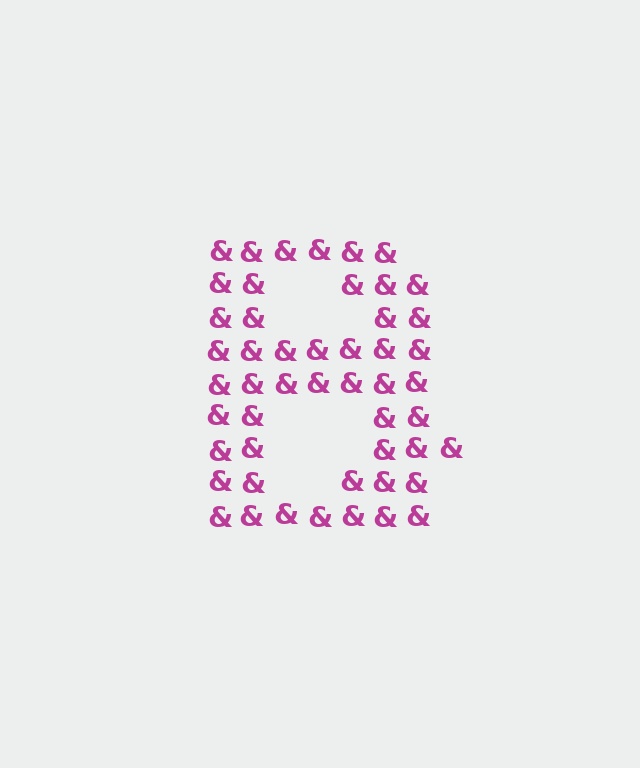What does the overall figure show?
The overall figure shows the letter B.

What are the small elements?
The small elements are ampersands.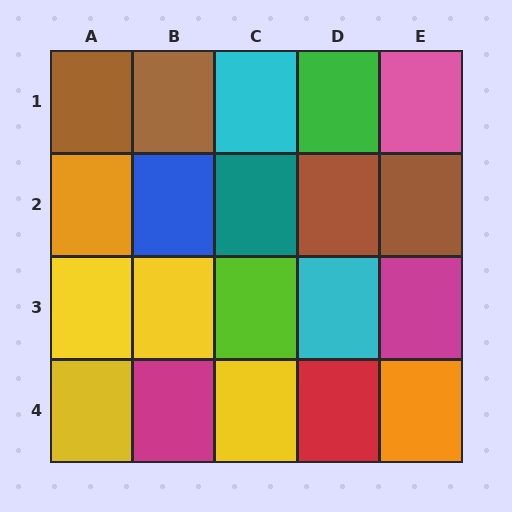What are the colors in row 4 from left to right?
Yellow, magenta, yellow, red, orange.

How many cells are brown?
4 cells are brown.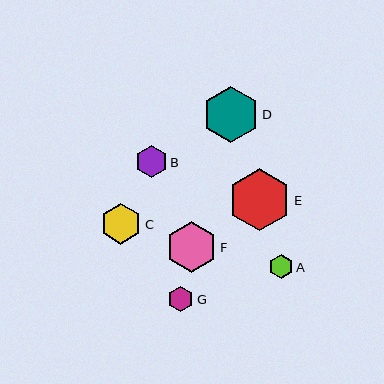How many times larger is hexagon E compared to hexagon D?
Hexagon E is approximately 1.1 times the size of hexagon D.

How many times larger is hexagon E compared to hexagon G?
Hexagon E is approximately 2.4 times the size of hexagon G.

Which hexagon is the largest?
Hexagon E is the largest with a size of approximately 62 pixels.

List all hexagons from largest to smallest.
From largest to smallest: E, D, F, C, B, G, A.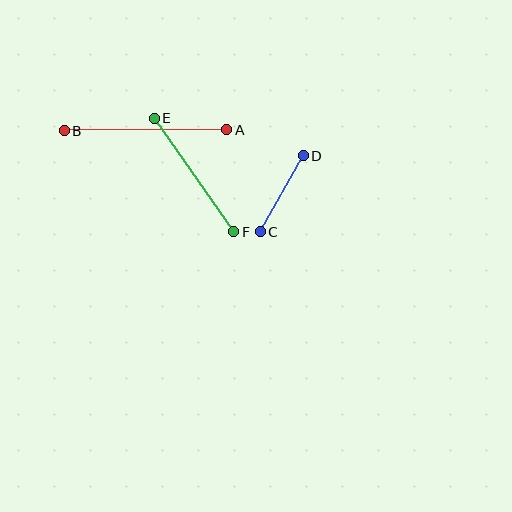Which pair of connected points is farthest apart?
Points A and B are farthest apart.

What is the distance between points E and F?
The distance is approximately 139 pixels.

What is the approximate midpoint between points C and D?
The midpoint is at approximately (282, 194) pixels.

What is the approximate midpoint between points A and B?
The midpoint is at approximately (145, 130) pixels.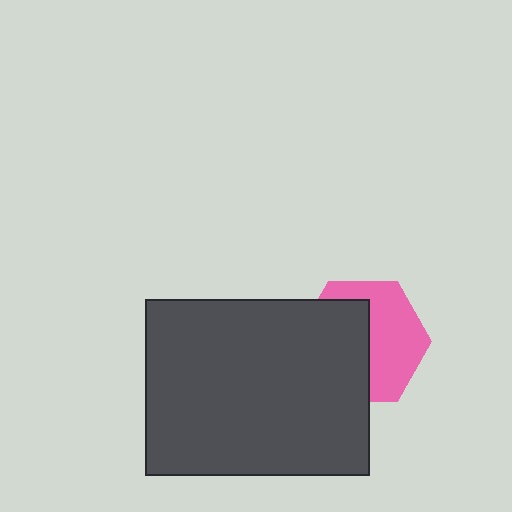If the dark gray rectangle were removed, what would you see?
You would see the complete pink hexagon.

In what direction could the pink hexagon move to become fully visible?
The pink hexagon could move right. That would shift it out from behind the dark gray rectangle entirely.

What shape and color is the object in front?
The object in front is a dark gray rectangle.